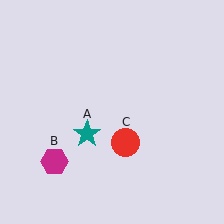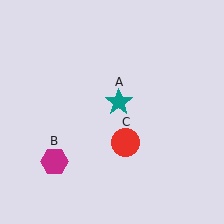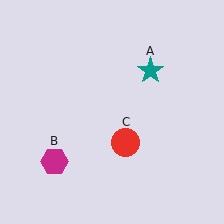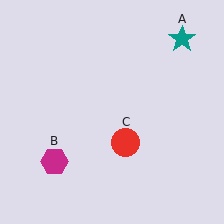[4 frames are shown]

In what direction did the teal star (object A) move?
The teal star (object A) moved up and to the right.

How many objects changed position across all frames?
1 object changed position: teal star (object A).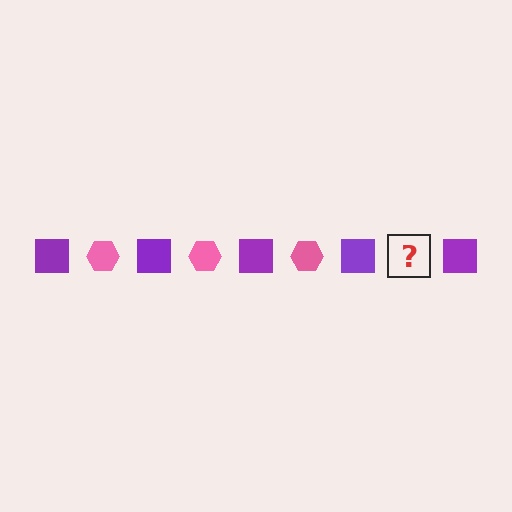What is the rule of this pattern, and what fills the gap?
The rule is that the pattern alternates between purple square and pink hexagon. The gap should be filled with a pink hexagon.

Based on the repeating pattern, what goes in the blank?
The blank should be a pink hexagon.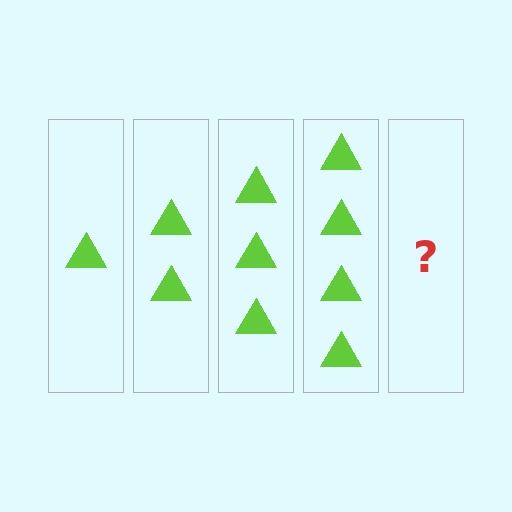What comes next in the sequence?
The next element should be 5 triangles.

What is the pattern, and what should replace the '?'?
The pattern is that each step adds one more triangle. The '?' should be 5 triangles.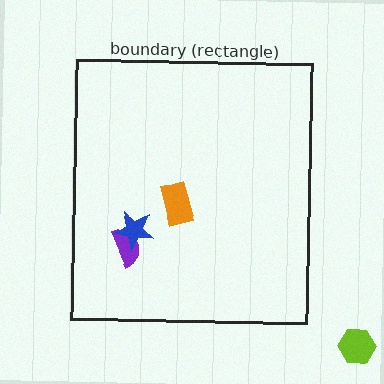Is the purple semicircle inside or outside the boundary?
Inside.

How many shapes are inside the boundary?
3 inside, 1 outside.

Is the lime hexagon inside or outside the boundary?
Outside.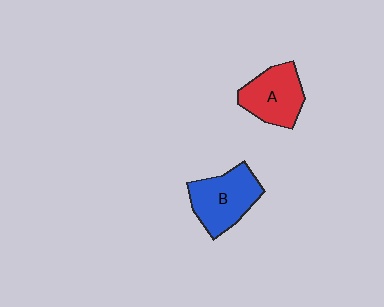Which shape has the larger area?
Shape B (blue).